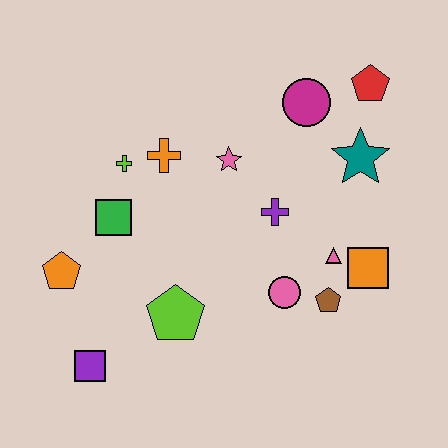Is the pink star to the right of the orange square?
No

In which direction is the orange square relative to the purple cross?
The orange square is to the right of the purple cross.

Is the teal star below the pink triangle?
No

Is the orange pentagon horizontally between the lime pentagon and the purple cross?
No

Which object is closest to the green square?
The lime cross is closest to the green square.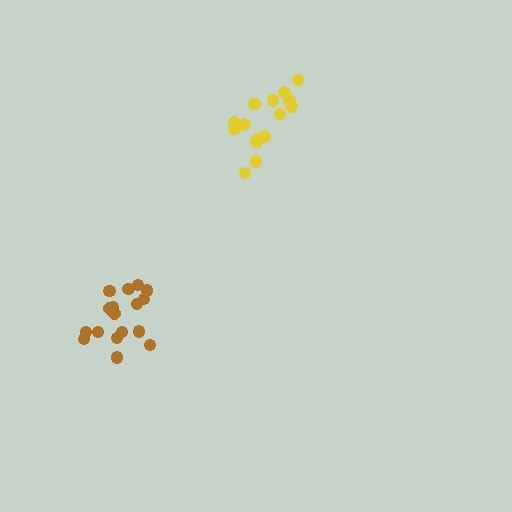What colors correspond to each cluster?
The clusters are colored: yellow, brown.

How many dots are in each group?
Group 1: 16 dots, Group 2: 17 dots (33 total).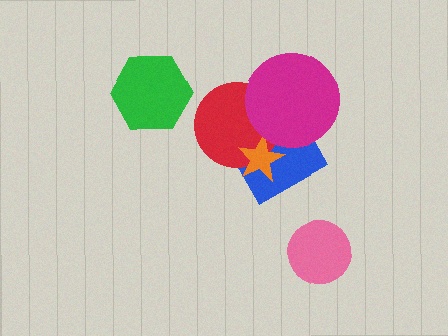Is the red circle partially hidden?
Yes, it is partially covered by another shape.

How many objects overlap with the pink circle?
0 objects overlap with the pink circle.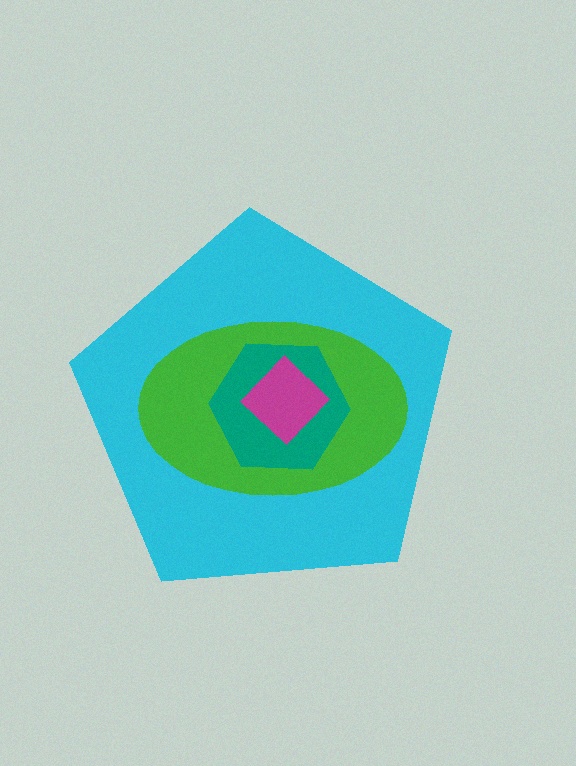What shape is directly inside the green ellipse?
The teal hexagon.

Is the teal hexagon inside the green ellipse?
Yes.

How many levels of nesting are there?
4.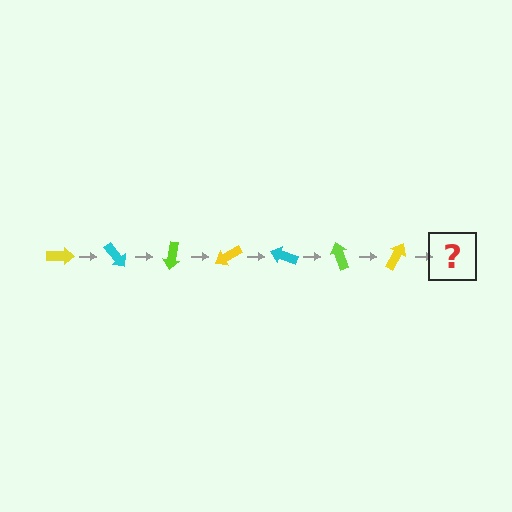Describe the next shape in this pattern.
It should be a cyan arrow, rotated 350 degrees from the start.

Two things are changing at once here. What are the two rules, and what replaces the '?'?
The two rules are that it rotates 50 degrees each step and the color cycles through yellow, cyan, and lime. The '?' should be a cyan arrow, rotated 350 degrees from the start.